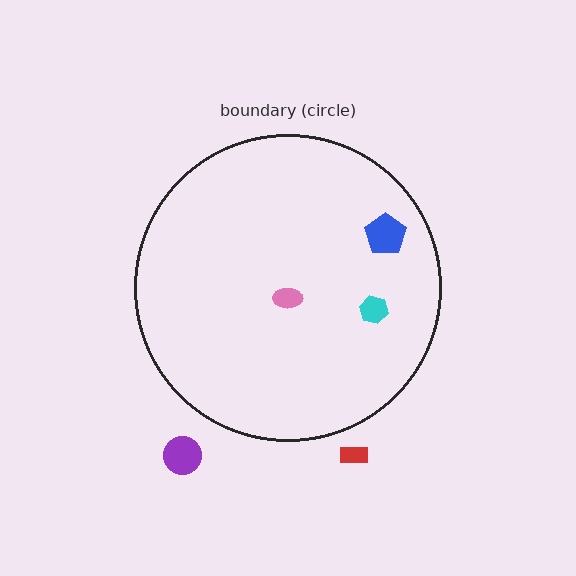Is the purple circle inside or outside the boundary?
Outside.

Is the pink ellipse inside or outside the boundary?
Inside.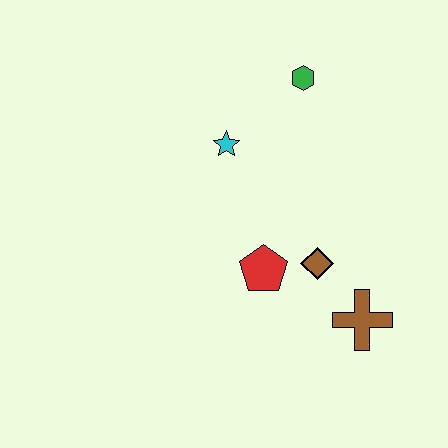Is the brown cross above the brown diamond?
No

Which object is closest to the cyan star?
The green hexagon is closest to the cyan star.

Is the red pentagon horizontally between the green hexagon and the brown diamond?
No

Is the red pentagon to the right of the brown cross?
No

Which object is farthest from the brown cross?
The green hexagon is farthest from the brown cross.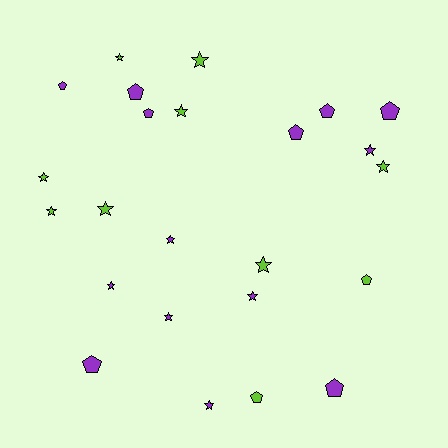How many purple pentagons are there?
There are 8 purple pentagons.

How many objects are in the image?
There are 24 objects.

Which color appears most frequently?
Purple, with 14 objects.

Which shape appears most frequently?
Star, with 14 objects.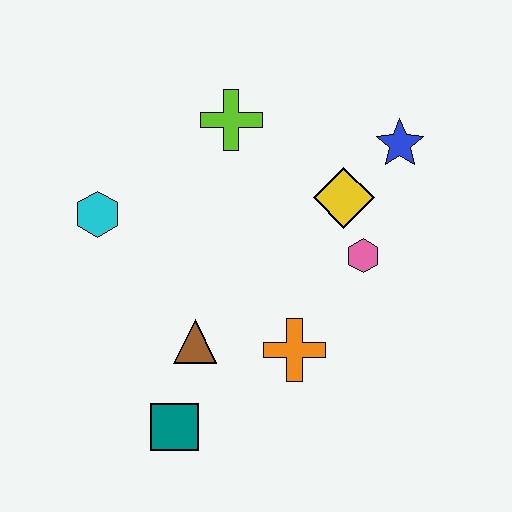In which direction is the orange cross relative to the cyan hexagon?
The orange cross is to the right of the cyan hexagon.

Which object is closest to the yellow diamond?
The pink hexagon is closest to the yellow diamond.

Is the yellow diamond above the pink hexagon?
Yes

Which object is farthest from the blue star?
The teal square is farthest from the blue star.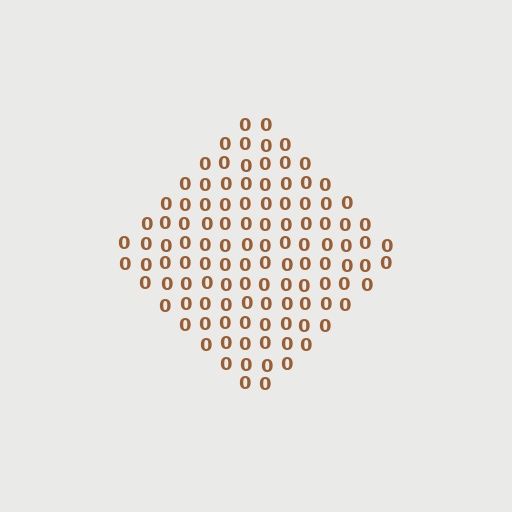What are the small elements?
The small elements are digit 0's.